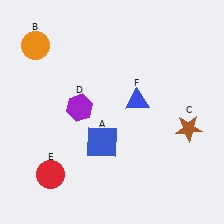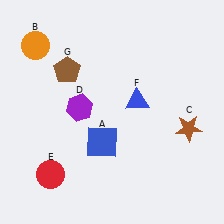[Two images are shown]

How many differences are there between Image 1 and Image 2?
There is 1 difference between the two images.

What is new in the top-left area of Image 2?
A brown pentagon (G) was added in the top-left area of Image 2.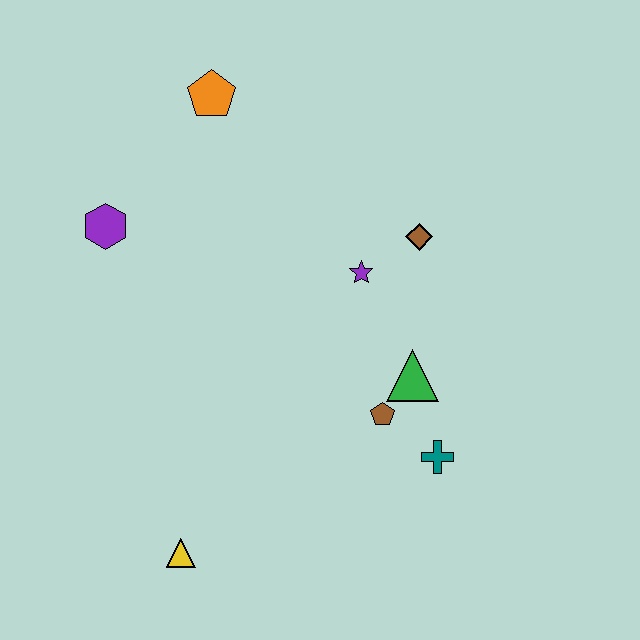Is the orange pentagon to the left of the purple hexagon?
No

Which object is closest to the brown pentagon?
The green triangle is closest to the brown pentagon.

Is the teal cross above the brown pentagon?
No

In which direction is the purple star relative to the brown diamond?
The purple star is to the left of the brown diamond.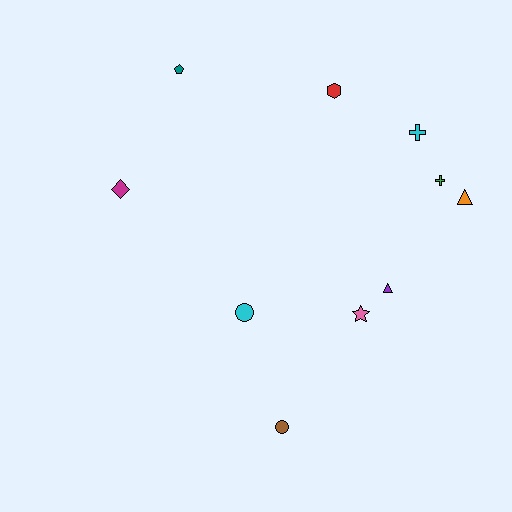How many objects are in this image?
There are 10 objects.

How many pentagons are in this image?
There is 1 pentagon.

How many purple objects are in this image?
There is 1 purple object.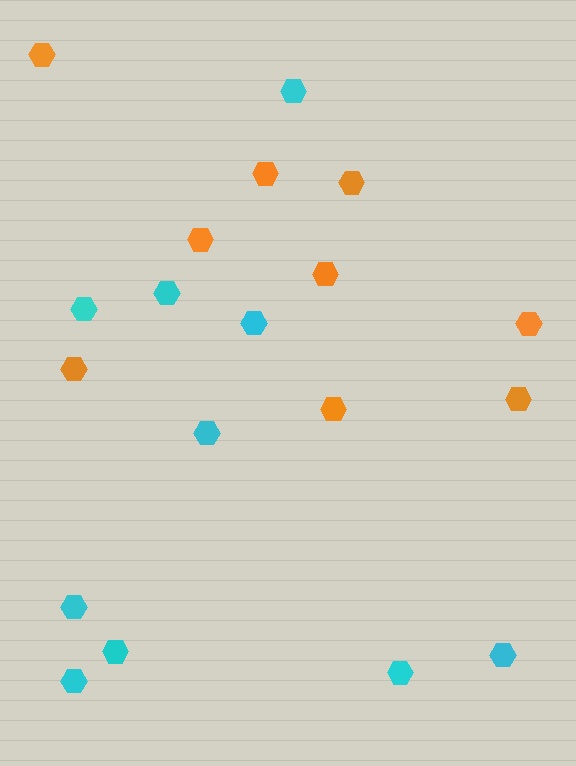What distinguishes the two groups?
There are 2 groups: one group of cyan hexagons (10) and one group of orange hexagons (9).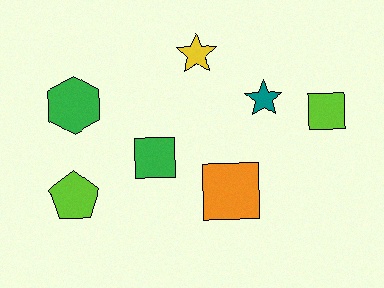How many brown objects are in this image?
There are no brown objects.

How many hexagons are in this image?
There is 1 hexagon.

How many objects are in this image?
There are 7 objects.